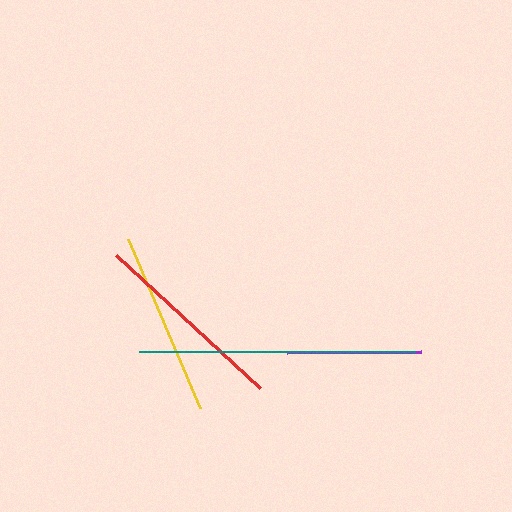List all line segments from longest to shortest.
From longest to shortest: teal, red, yellow, purple.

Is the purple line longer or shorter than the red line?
The red line is longer than the purple line.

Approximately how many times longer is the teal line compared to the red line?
The teal line is approximately 1.4 times the length of the red line.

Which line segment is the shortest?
The purple line is the shortest at approximately 134 pixels.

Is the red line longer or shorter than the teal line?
The teal line is longer than the red line.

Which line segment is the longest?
The teal line is the longest at approximately 276 pixels.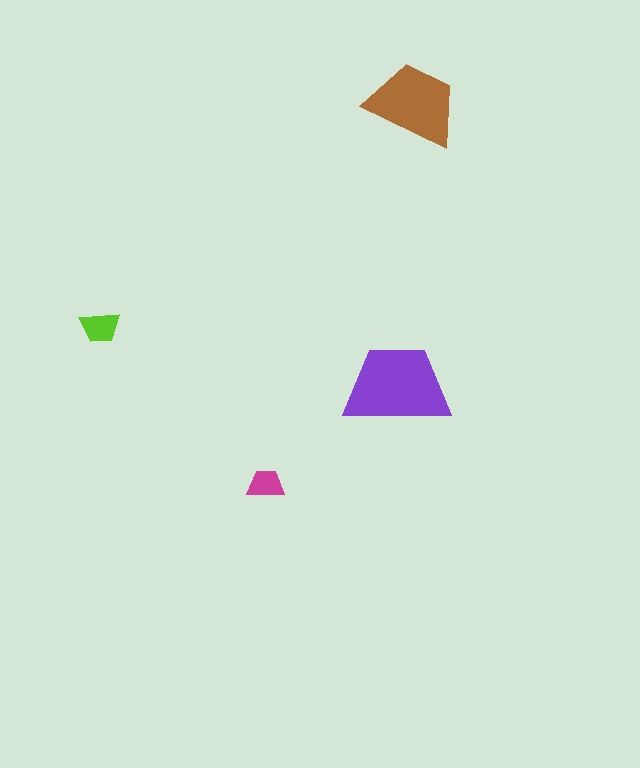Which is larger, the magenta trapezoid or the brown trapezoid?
The brown one.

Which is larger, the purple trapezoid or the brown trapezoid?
The purple one.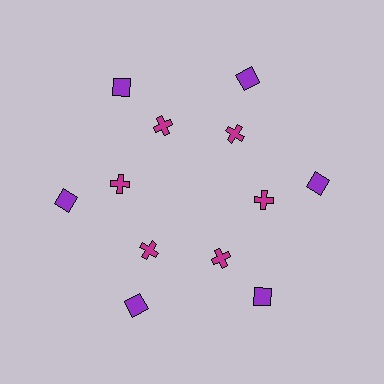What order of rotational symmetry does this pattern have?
This pattern has 6-fold rotational symmetry.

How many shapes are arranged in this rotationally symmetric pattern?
There are 12 shapes, arranged in 6 groups of 2.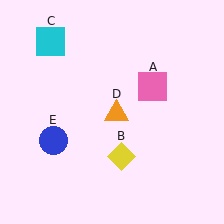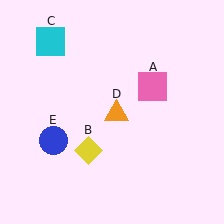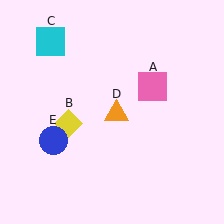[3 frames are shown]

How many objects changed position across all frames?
1 object changed position: yellow diamond (object B).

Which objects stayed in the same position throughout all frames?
Pink square (object A) and cyan square (object C) and orange triangle (object D) and blue circle (object E) remained stationary.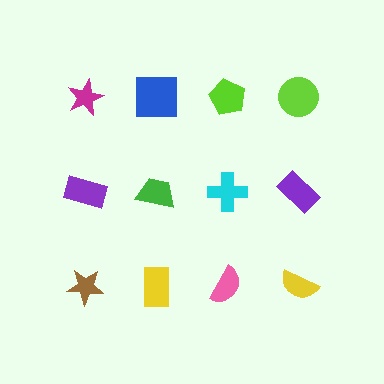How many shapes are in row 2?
4 shapes.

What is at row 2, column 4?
A purple rectangle.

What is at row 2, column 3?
A cyan cross.